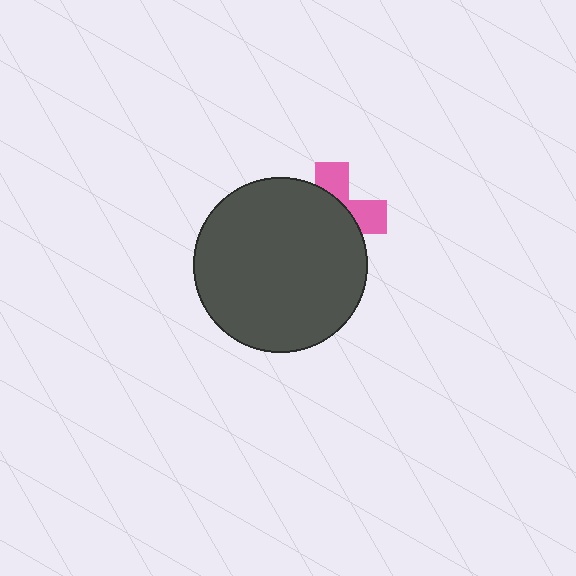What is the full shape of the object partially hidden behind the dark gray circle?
The partially hidden object is a pink cross.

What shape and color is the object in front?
The object in front is a dark gray circle.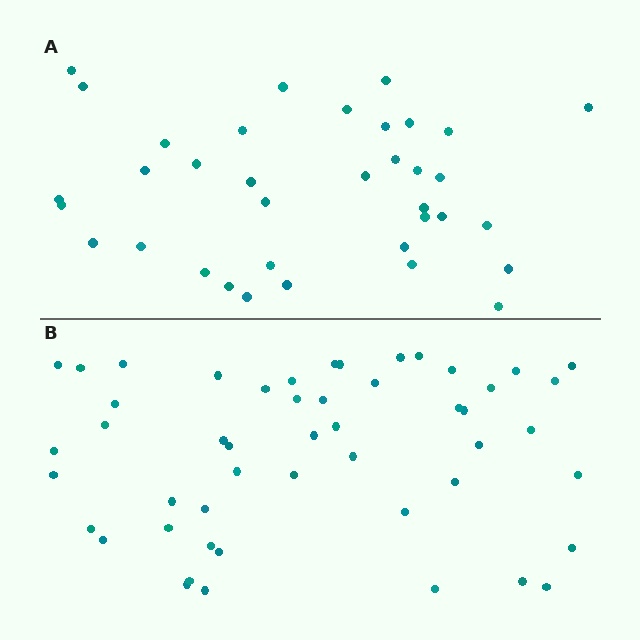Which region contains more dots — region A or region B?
Region B (the bottom region) has more dots.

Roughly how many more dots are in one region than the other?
Region B has approximately 15 more dots than region A.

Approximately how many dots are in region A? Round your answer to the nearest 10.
About 40 dots. (The exact count is 36, which rounds to 40.)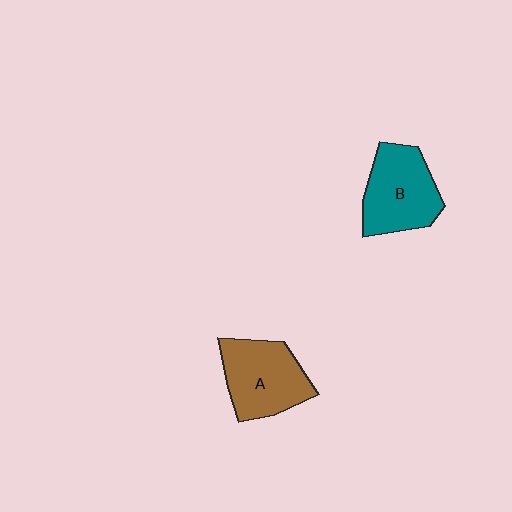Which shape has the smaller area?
Shape B (teal).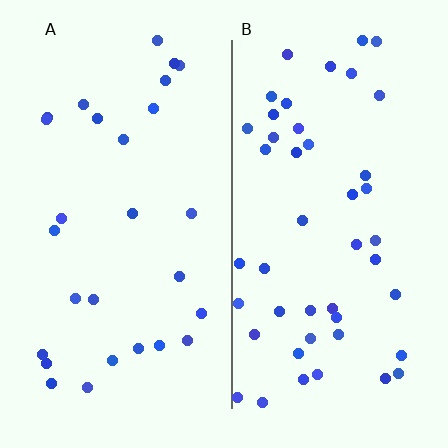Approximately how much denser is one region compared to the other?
Approximately 1.7× — region B over region A.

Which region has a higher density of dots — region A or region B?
B (the right).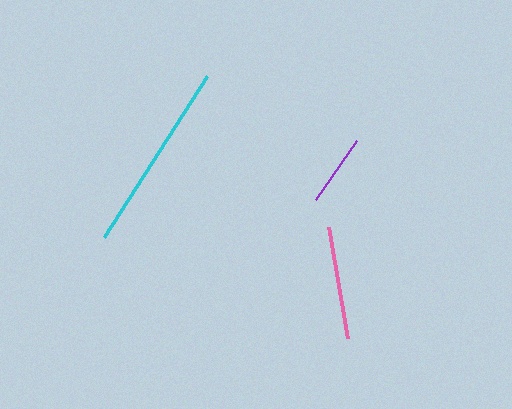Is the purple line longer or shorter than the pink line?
The pink line is longer than the purple line.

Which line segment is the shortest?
The purple line is the shortest at approximately 72 pixels.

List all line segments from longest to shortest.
From longest to shortest: cyan, pink, purple.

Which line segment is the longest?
The cyan line is the longest at approximately 191 pixels.